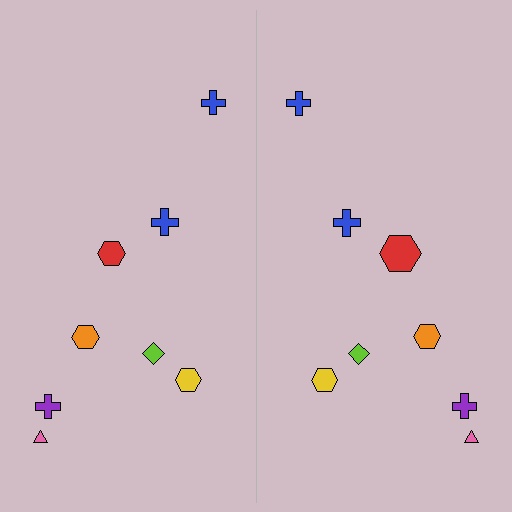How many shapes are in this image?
There are 16 shapes in this image.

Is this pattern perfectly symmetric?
No, the pattern is not perfectly symmetric. The red hexagon on the right side has a different size than its mirror counterpart.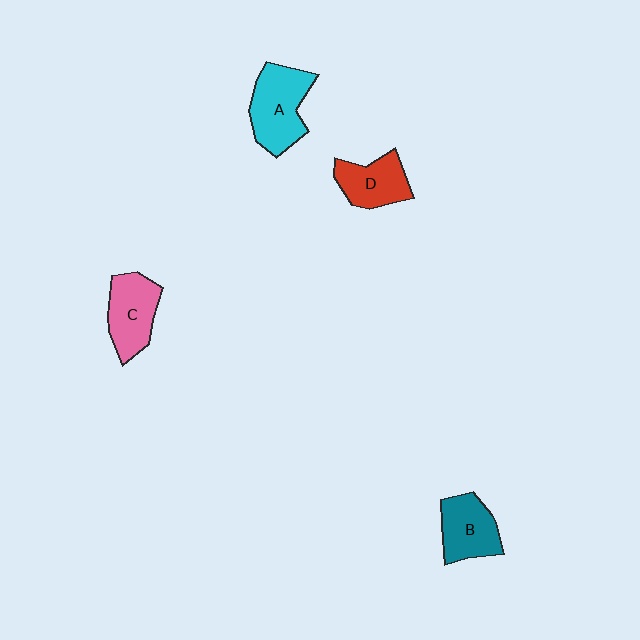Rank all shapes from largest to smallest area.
From largest to smallest: A (cyan), C (pink), B (teal), D (red).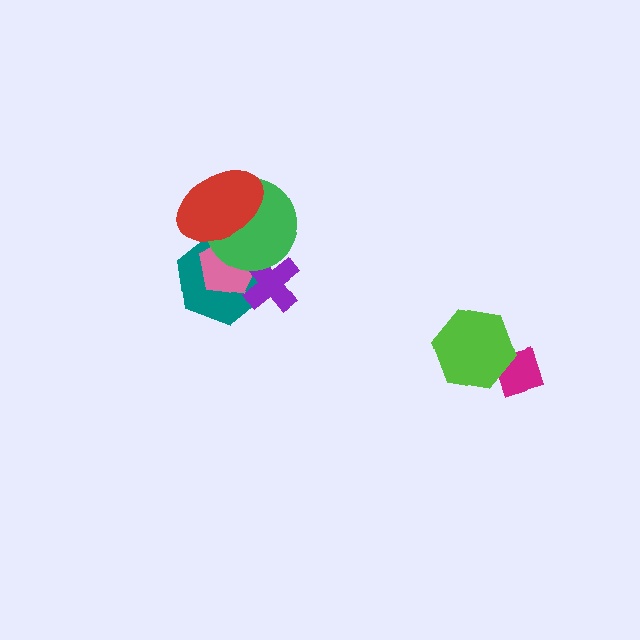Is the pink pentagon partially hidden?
Yes, it is partially covered by another shape.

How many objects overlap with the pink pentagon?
4 objects overlap with the pink pentagon.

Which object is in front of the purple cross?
The green circle is in front of the purple cross.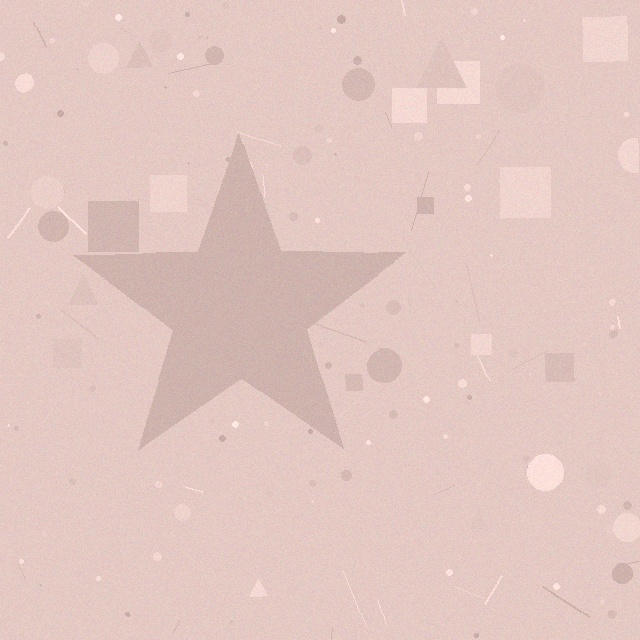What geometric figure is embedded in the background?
A star is embedded in the background.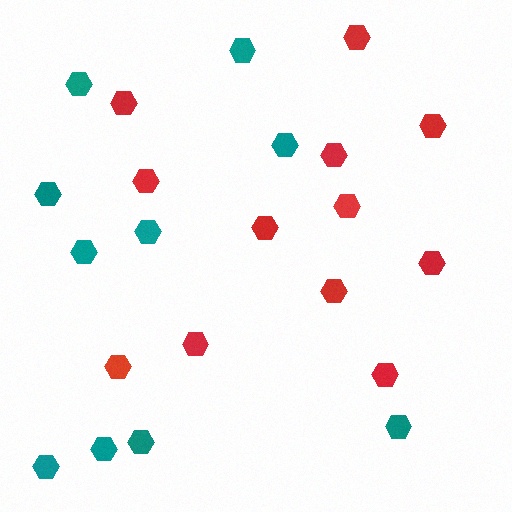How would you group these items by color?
There are 2 groups: one group of teal hexagons (10) and one group of red hexagons (12).